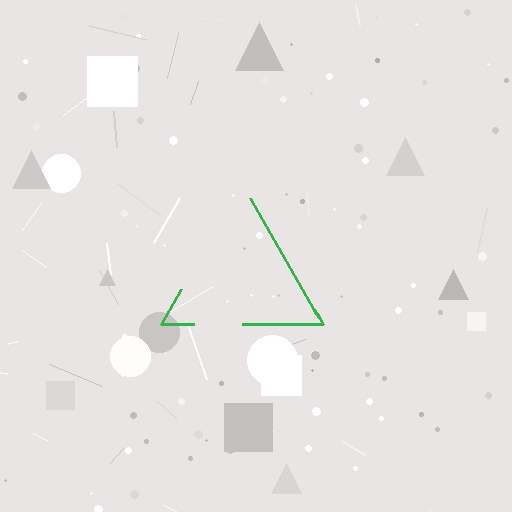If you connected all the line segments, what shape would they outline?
They would outline a triangle.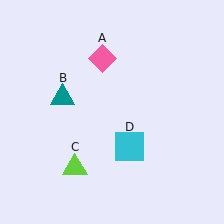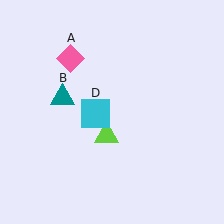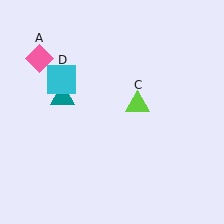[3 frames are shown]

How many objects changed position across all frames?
3 objects changed position: pink diamond (object A), lime triangle (object C), cyan square (object D).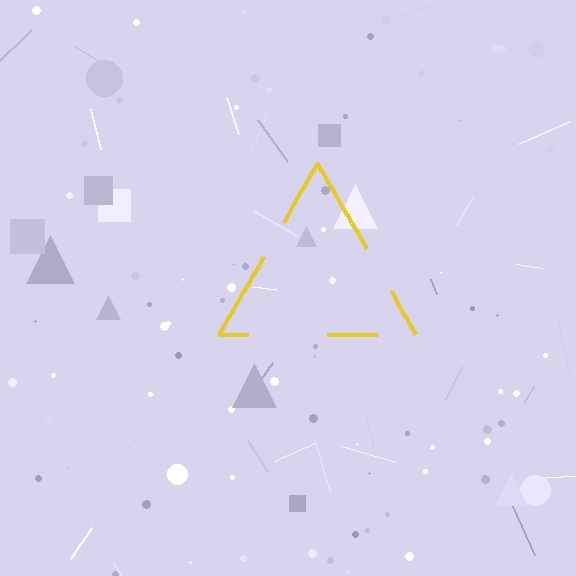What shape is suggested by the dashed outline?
The dashed outline suggests a triangle.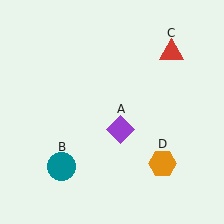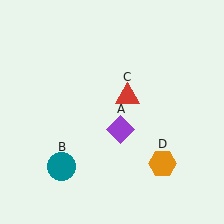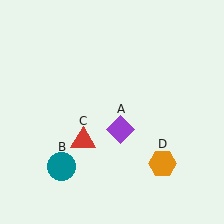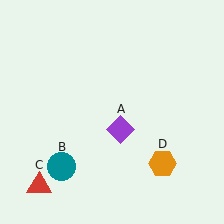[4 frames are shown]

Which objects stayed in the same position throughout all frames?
Purple diamond (object A) and teal circle (object B) and orange hexagon (object D) remained stationary.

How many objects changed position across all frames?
1 object changed position: red triangle (object C).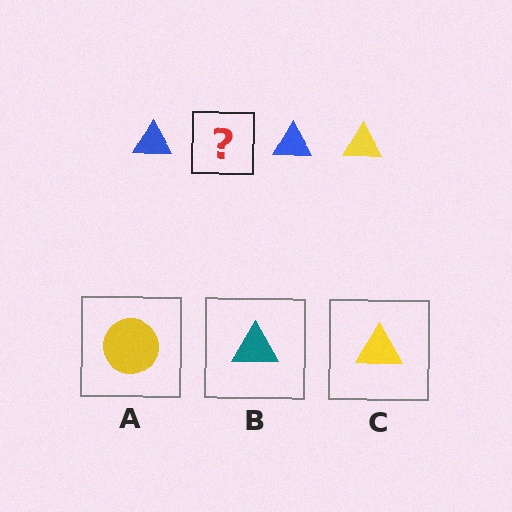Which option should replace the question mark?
Option C.